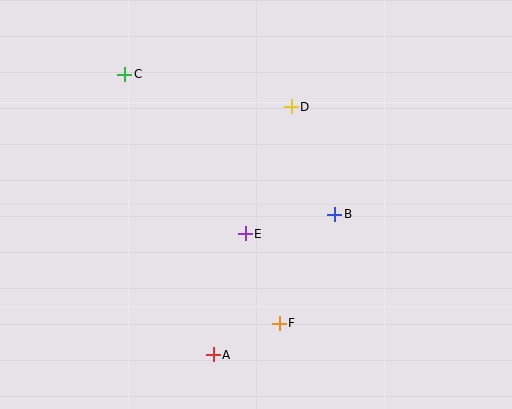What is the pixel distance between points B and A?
The distance between B and A is 186 pixels.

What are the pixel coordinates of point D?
Point D is at (291, 107).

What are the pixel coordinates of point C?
Point C is at (125, 74).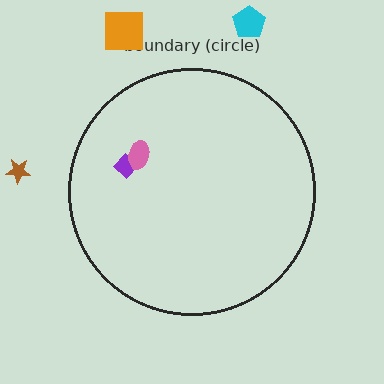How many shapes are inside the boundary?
2 inside, 3 outside.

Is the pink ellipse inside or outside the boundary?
Inside.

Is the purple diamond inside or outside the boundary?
Inside.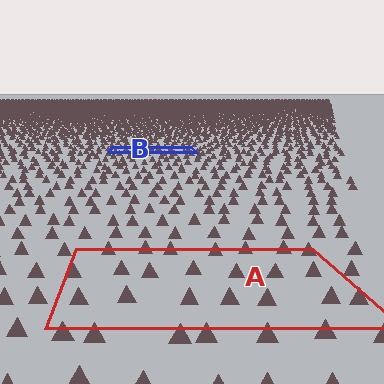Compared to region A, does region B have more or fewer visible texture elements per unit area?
Region B has more texture elements per unit area — they are packed more densely because it is farther away.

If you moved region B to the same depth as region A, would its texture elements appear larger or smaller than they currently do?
They would appear larger. At a closer depth, the same texture elements are projected at a bigger on-screen size.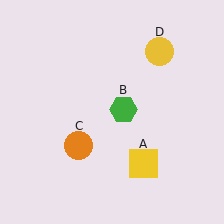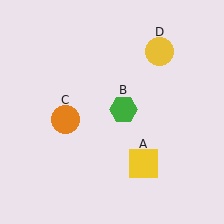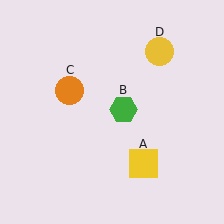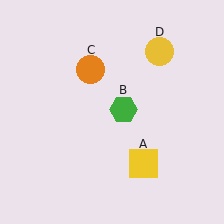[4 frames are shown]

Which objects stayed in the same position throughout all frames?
Yellow square (object A) and green hexagon (object B) and yellow circle (object D) remained stationary.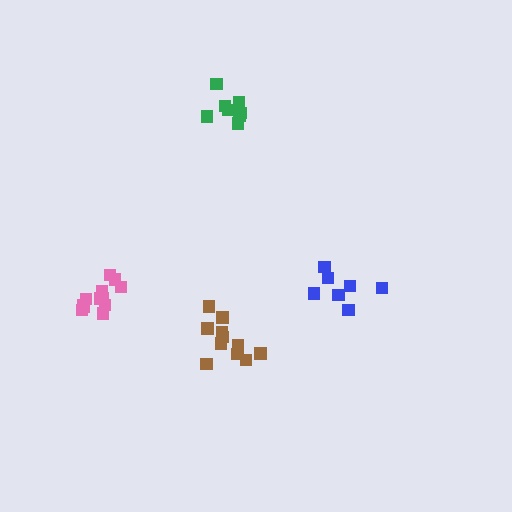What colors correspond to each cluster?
The clusters are colored: blue, brown, green, pink.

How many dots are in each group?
Group 1: 7 dots, Group 2: 11 dots, Group 3: 8 dots, Group 4: 12 dots (38 total).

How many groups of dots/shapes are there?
There are 4 groups.